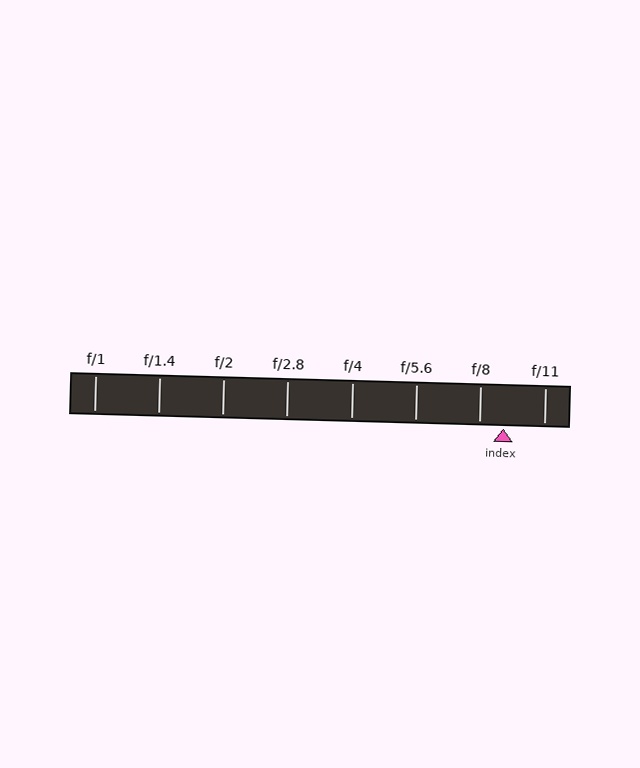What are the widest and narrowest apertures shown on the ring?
The widest aperture shown is f/1 and the narrowest is f/11.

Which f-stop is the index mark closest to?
The index mark is closest to f/8.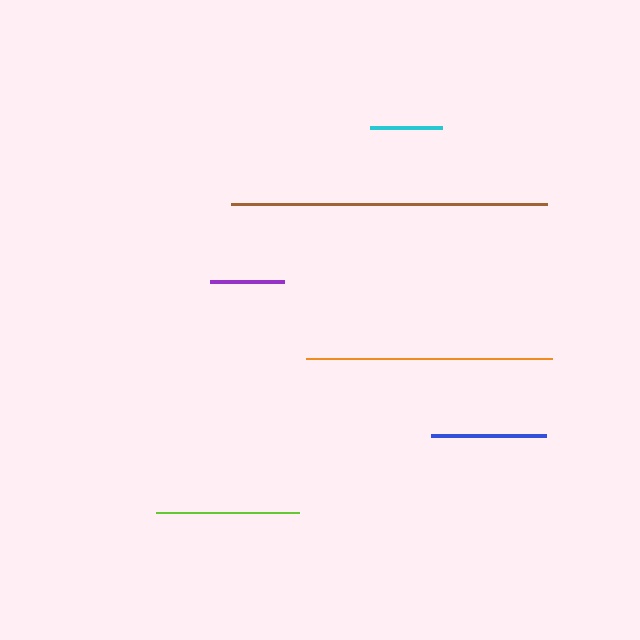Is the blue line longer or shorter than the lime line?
The lime line is longer than the blue line.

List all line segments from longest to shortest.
From longest to shortest: brown, orange, lime, blue, purple, cyan.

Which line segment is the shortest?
The cyan line is the shortest at approximately 73 pixels.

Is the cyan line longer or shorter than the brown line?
The brown line is longer than the cyan line.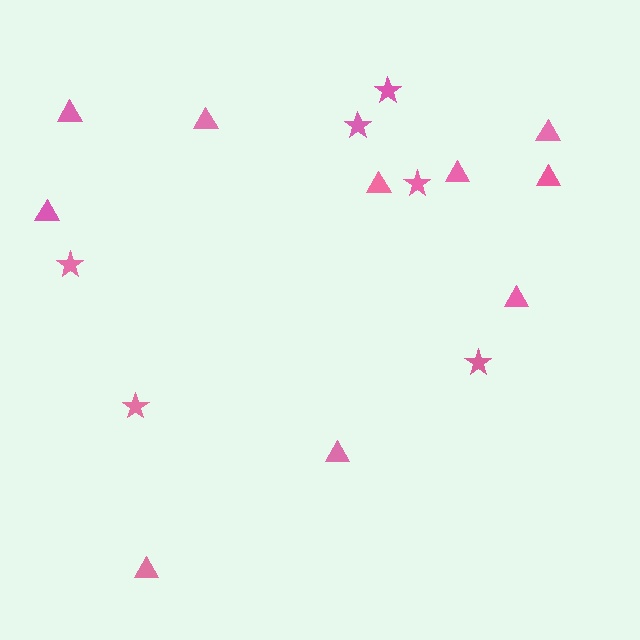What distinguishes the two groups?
There are 2 groups: one group of triangles (10) and one group of stars (6).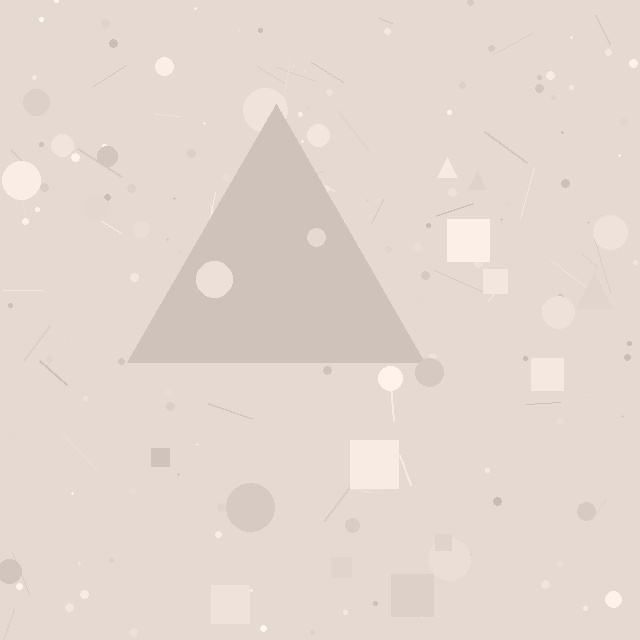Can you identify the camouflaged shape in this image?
The camouflaged shape is a triangle.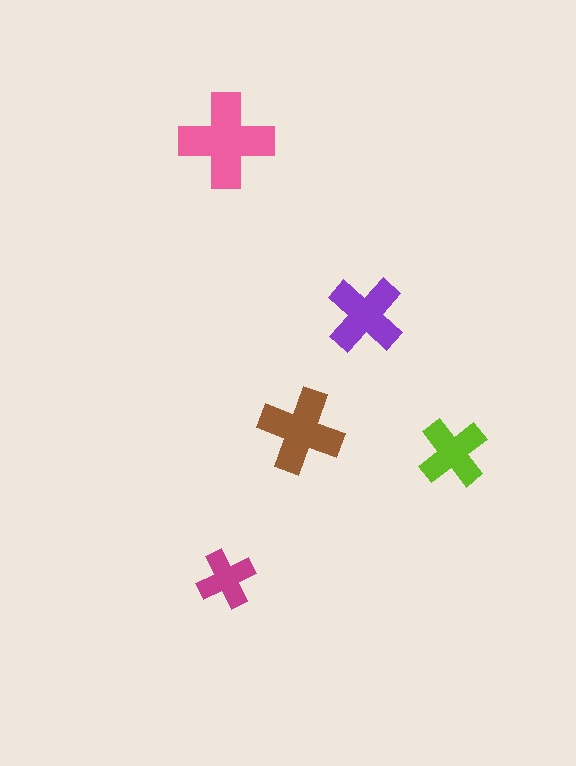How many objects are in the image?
There are 5 objects in the image.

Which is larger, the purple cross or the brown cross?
The brown one.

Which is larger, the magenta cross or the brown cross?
The brown one.